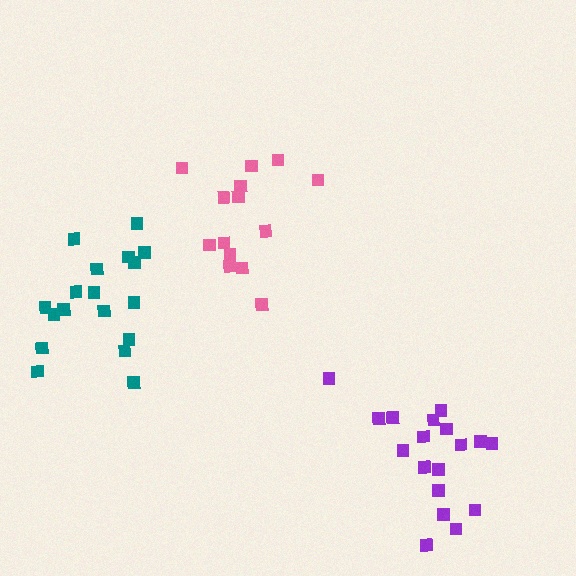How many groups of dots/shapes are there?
There are 3 groups.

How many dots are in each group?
Group 1: 18 dots, Group 2: 14 dots, Group 3: 18 dots (50 total).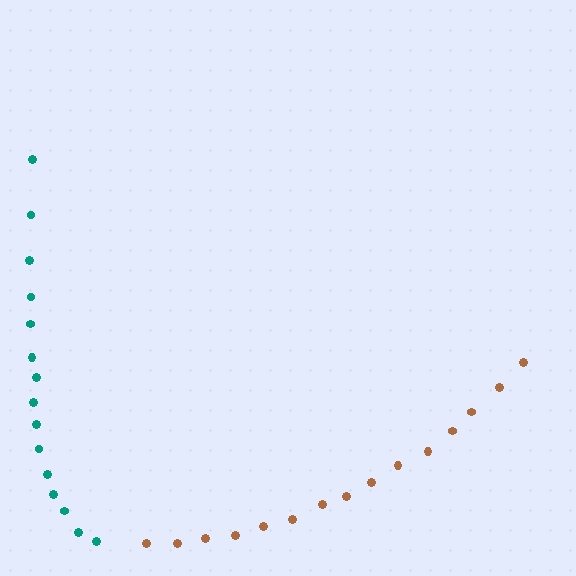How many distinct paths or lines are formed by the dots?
There are 2 distinct paths.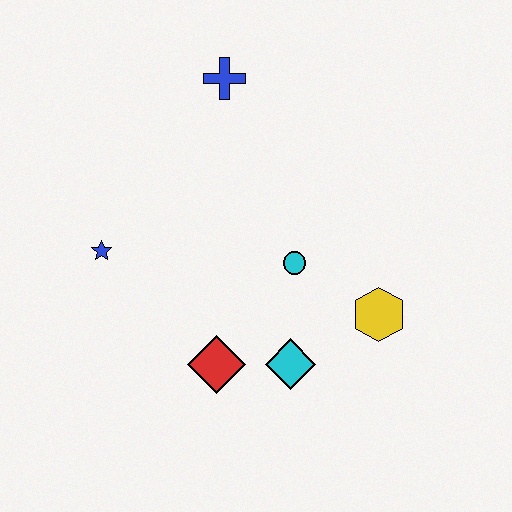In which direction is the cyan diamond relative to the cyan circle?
The cyan diamond is below the cyan circle.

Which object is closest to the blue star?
The red diamond is closest to the blue star.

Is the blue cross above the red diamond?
Yes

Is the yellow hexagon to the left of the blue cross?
No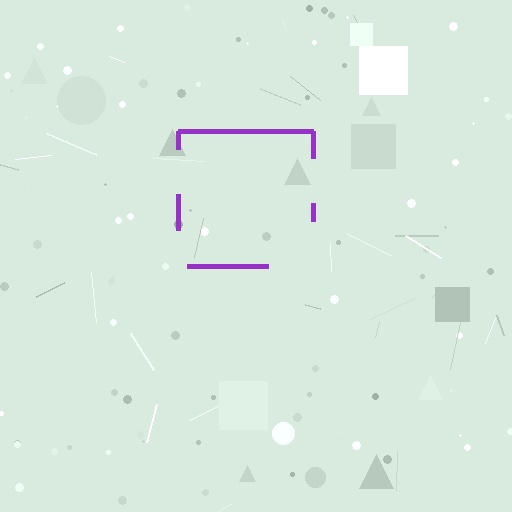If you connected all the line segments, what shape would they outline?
They would outline a square.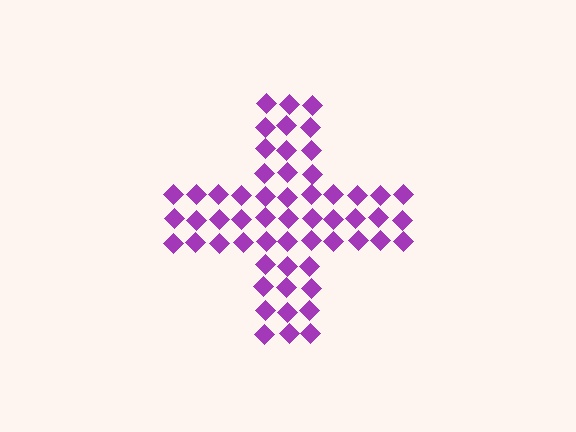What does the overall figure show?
The overall figure shows a cross.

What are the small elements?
The small elements are diamonds.